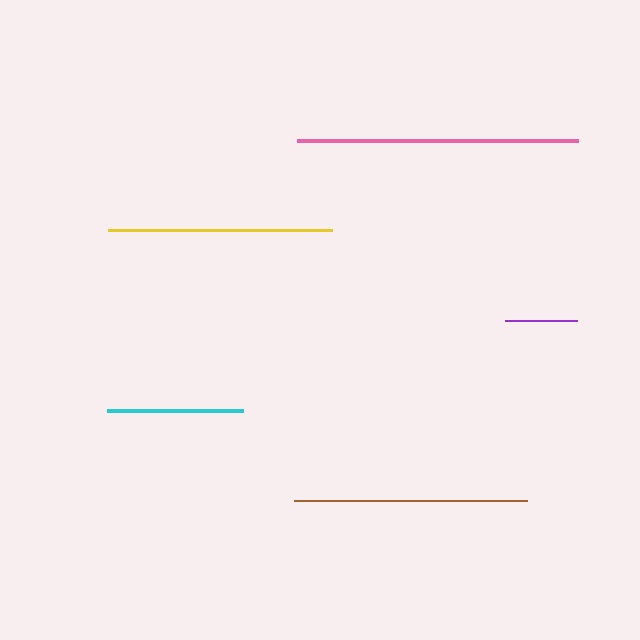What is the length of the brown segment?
The brown segment is approximately 233 pixels long.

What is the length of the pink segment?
The pink segment is approximately 281 pixels long.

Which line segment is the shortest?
The purple line is the shortest at approximately 72 pixels.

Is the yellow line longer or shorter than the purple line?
The yellow line is longer than the purple line.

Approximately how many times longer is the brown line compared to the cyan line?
The brown line is approximately 1.7 times the length of the cyan line.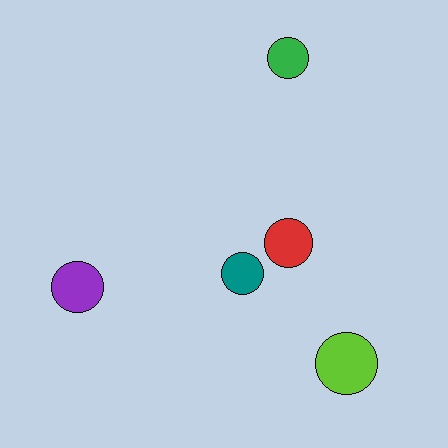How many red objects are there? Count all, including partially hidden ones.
There is 1 red object.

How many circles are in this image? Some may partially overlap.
There are 5 circles.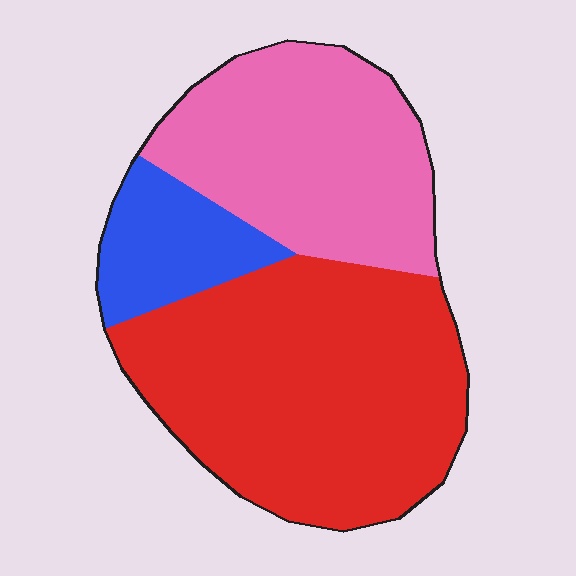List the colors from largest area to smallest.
From largest to smallest: red, pink, blue.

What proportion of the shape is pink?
Pink covers about 35% of the shape.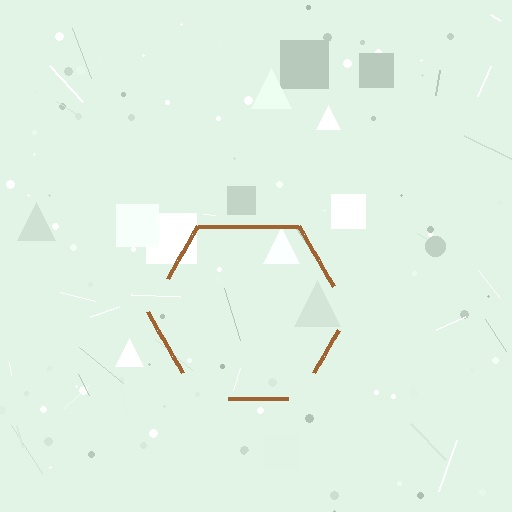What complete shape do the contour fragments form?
The contour fragments form a hexagon.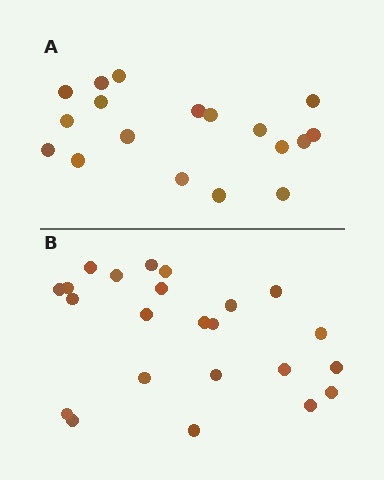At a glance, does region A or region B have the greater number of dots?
Region B (the bottom region) has more dots.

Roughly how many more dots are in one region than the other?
Region B has about 5 more dots than region A.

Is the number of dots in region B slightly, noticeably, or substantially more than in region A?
Region B has noticeably more, but not dramatically so. The ratio is roughly 1.3 to 1.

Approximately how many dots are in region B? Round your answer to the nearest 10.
About 20 dots. (The exact count is 23, which rounds to 20.)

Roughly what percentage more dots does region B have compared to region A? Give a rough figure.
About 30% more.